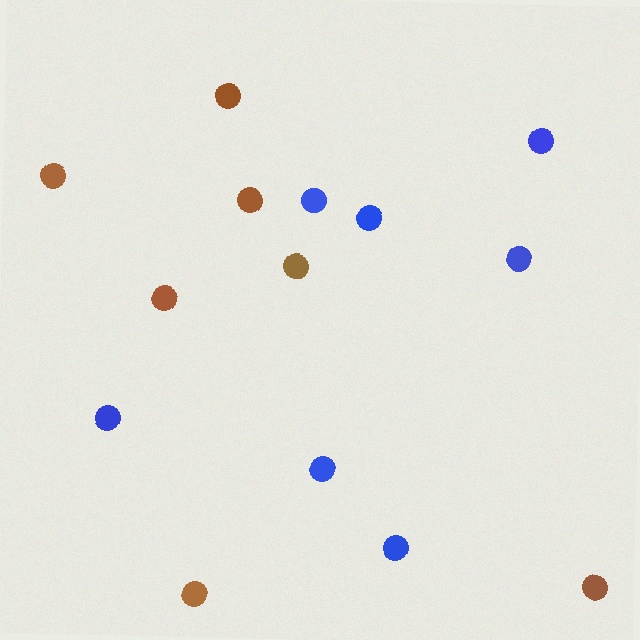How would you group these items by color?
There are 2 groups: one group of brown circles (7) and one group of blue circles (7).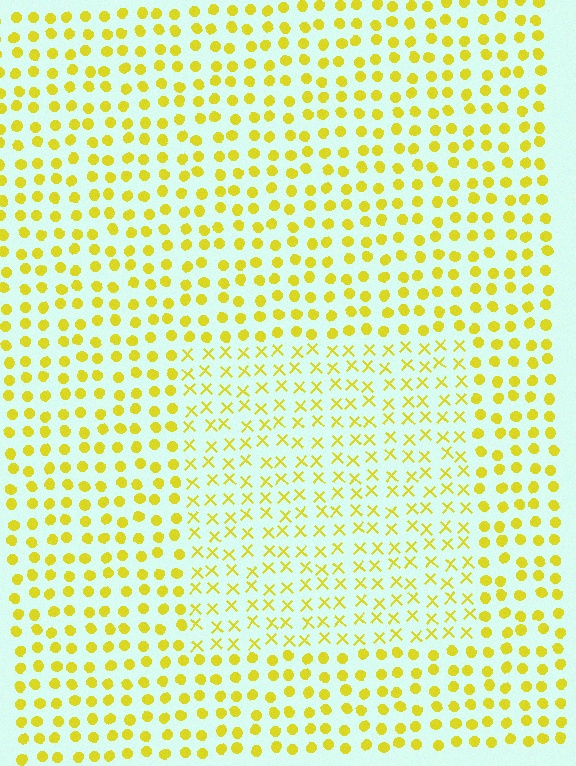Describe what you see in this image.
The image is filled with small yellow elements arranged in a uniform grid. A rectangle-shaped region contains X marks, while the surrounding area contains circles. The boundary is defined purely by the change in element shape.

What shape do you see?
I see a rectangle.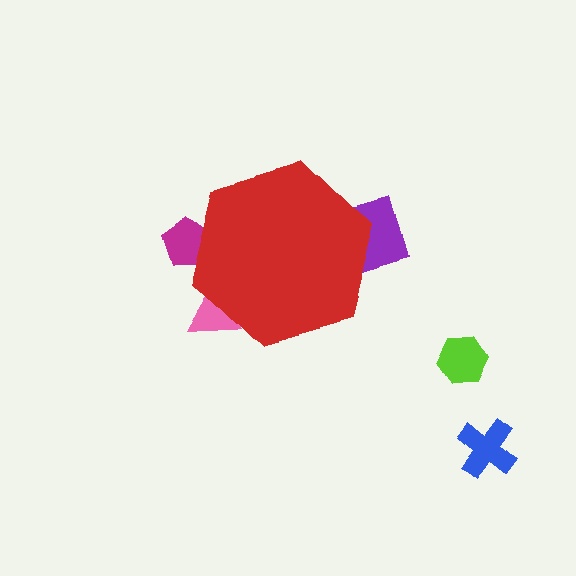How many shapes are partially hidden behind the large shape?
3 shapes are partially hidden.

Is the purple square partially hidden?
Yes, the purple square is partially hidden behind the red hexagon.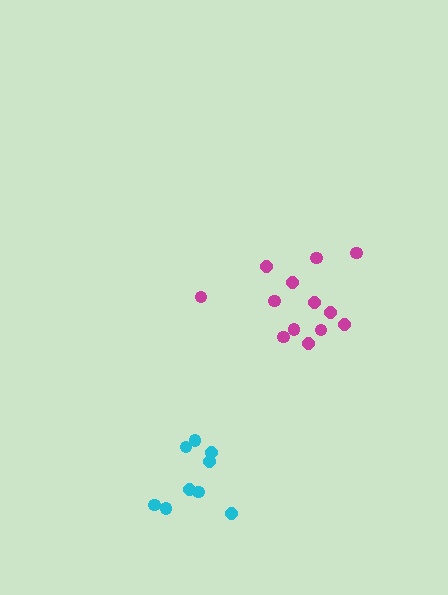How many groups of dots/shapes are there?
There are 2 groups.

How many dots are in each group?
Group 1: 13 dots, Group 2: 9 dots (22 total).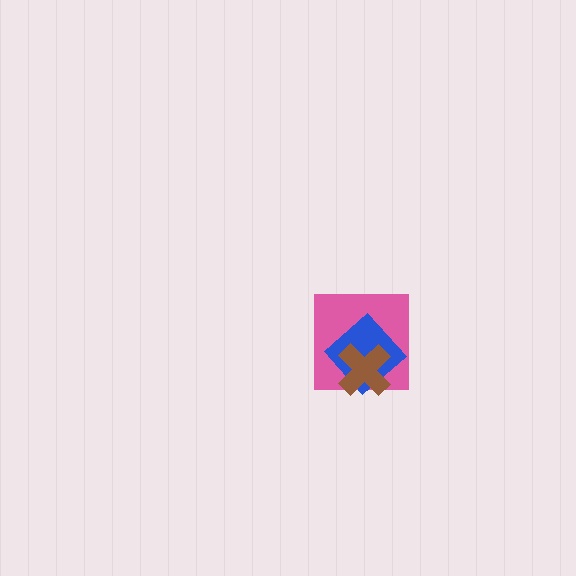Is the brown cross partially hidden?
No, no other shape covers it.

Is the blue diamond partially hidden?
Yes, it is partially covered by another shape.